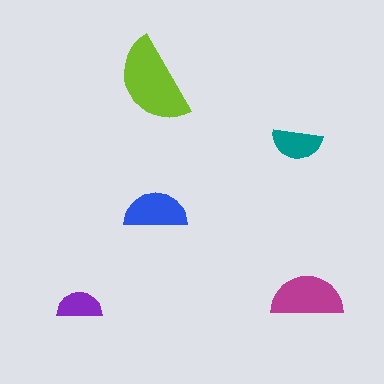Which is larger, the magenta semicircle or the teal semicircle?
The magenta one.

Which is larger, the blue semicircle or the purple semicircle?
The blue one.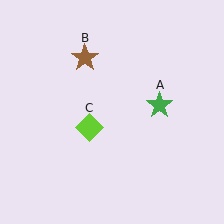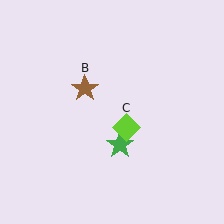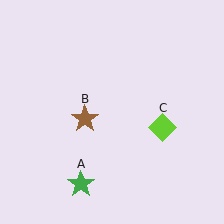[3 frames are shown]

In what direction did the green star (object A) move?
The green star (object A) moved down and to the left.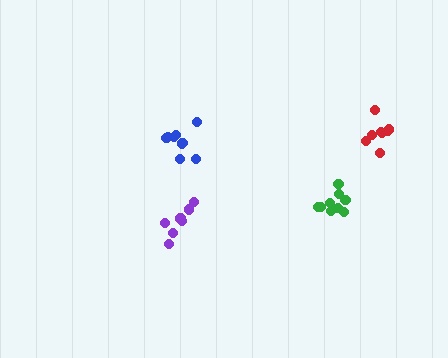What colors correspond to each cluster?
The clusters are colored: purple, green, red, blue.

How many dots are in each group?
Group 1: 7 dots, Group 2: 9 dots, Group 3: 9 dots, Group 4: 9 dots (34 total).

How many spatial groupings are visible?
There are 4 spatial groupings.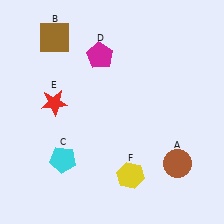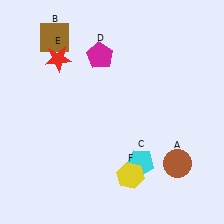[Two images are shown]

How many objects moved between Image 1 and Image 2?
2 objects moved between the two images.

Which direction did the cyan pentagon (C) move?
The cyan pentagon (C) moved right.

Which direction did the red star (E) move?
The red star (E) moved up.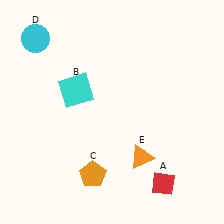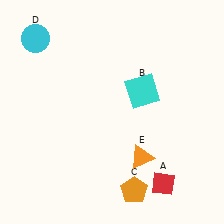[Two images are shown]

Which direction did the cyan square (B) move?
The cyan square (B) moved right.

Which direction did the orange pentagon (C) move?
The orange pentagon (C) moved right.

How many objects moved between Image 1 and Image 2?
2 objects moved between the two images.